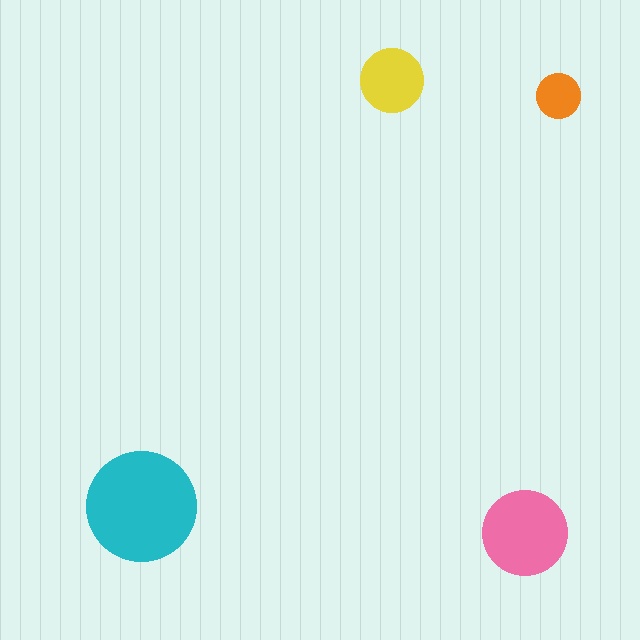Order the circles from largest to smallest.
the cyan one, the pink one, the yellow one, the orange one.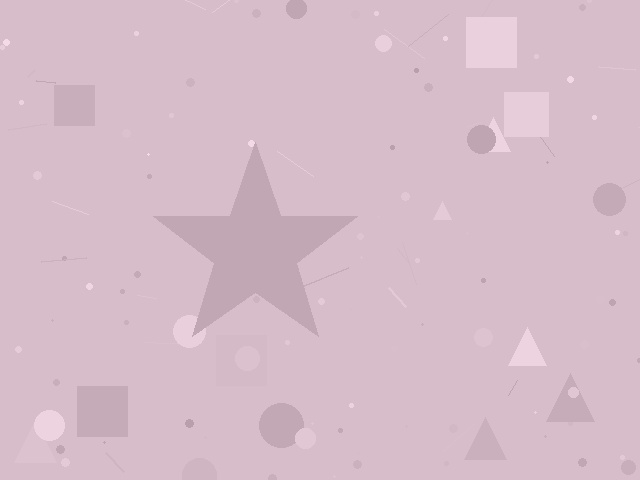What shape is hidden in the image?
A star is hidden in the image.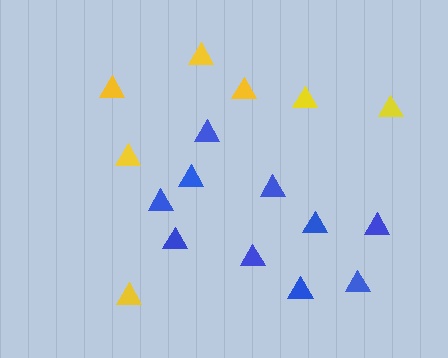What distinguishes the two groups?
There are 2 groups: one group of blue triangles (10) and one group of yellow triangles (7).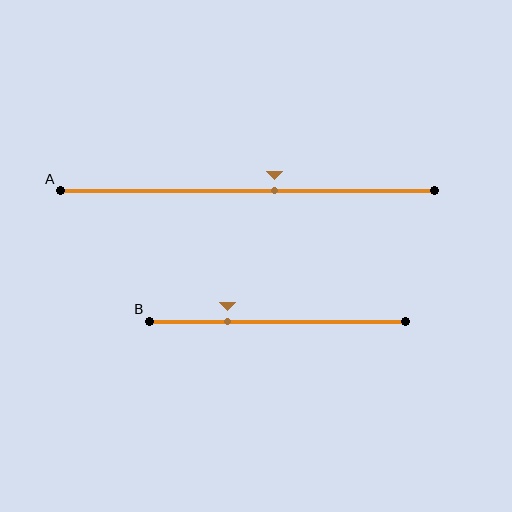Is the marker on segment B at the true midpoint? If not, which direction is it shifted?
No, the marker on segment B is shifted to the left by about 19% of the segment length.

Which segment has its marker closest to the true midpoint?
Segment A has its marker closest to the true midpoint.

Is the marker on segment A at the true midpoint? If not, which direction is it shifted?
No, the marker on segment A is shifted to the right by about 7% of the segment length.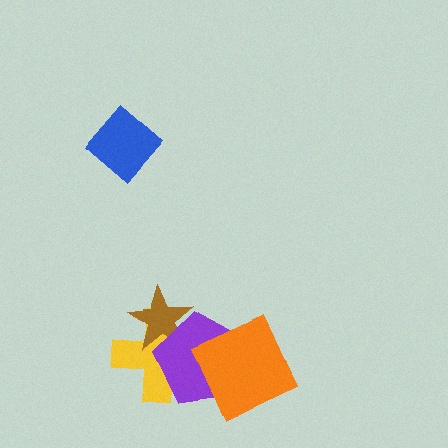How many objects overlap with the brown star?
2 objects overlap with the brown star.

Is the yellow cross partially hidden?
Yes, it is partially covered by another shape.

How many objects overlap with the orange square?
1 object overlaps with the orange square.